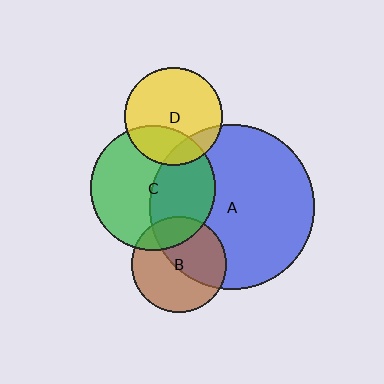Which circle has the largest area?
Circle A (blue).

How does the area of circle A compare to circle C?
Approximately 1.8 times.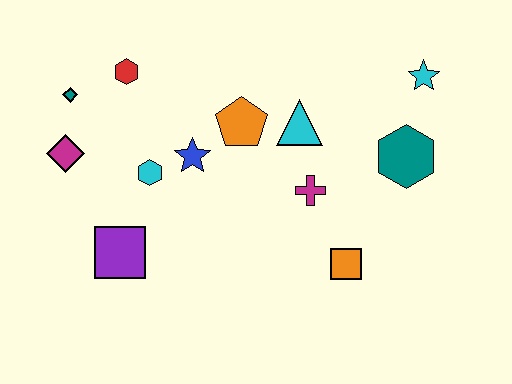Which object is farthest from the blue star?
The cyan star is farthest from the blue star.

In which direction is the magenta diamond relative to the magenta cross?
The magenta diamond is to the left of the magenta cross.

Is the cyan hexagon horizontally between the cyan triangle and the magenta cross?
No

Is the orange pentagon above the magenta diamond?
Yes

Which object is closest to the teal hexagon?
The cyan star is closest to the teal hexagon.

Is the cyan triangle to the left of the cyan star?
Yes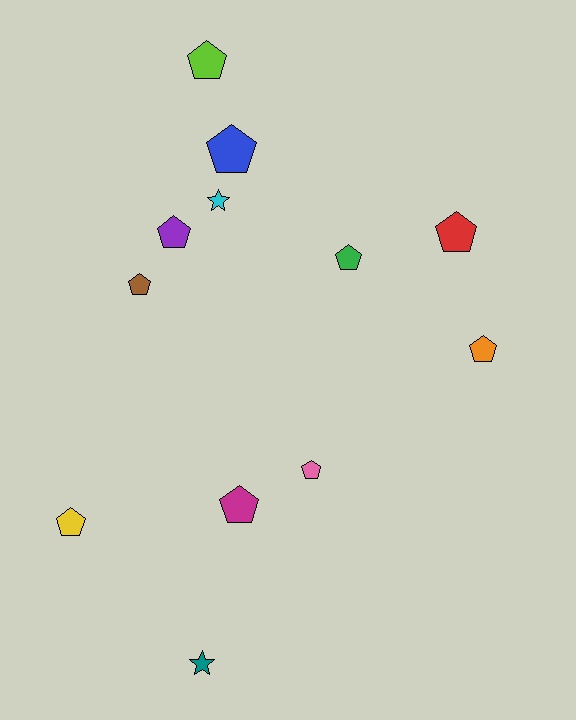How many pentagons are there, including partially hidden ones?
There are 10 pentagons.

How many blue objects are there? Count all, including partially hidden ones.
There is 1 blue object.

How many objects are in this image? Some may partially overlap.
There are 12 objects.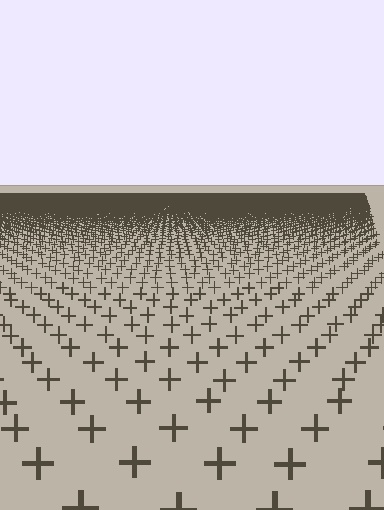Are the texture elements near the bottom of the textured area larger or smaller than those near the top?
Larger. Near the bottom, elements are closer to the viewer and appear at a bigger on-screen size.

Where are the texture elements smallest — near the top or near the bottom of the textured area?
Near the top.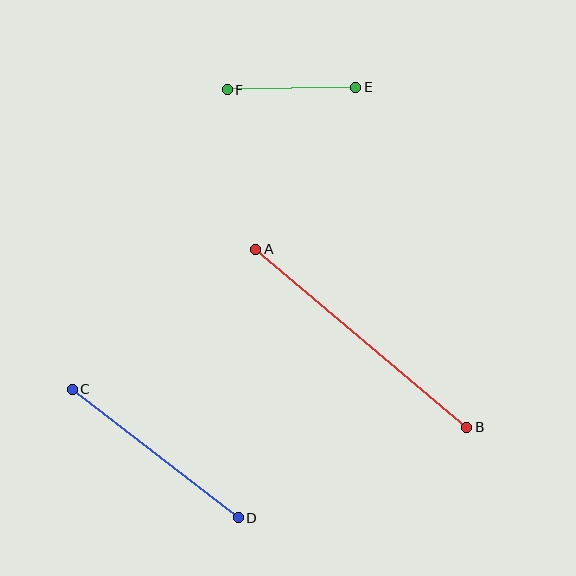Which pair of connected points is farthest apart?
Points A and B are farthest apart.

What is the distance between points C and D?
The distance is approximately 210 pixels.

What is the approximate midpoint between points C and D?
The midpoint is at approximately (155, 454) pixels.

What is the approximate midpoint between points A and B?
The midpoint is at approximately (361, 338) pixels.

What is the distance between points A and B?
The distance is approximately 276 pixels.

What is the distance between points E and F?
The distance is approximately 129 pixels.